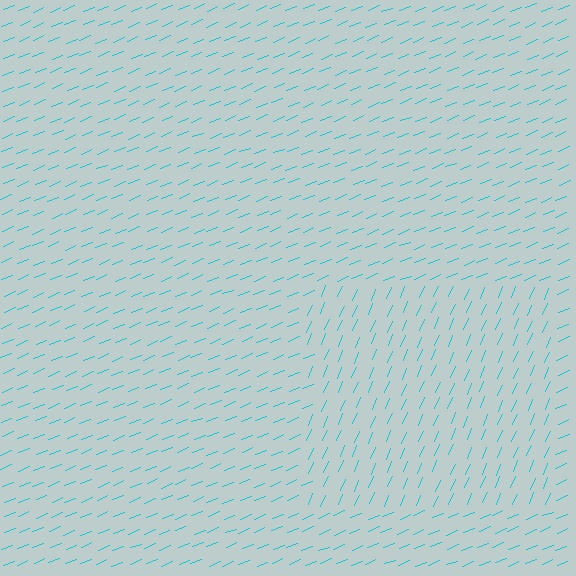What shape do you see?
I see a rectangle.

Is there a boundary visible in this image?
Yes, there is a texture boundary formed by a change in line orientation.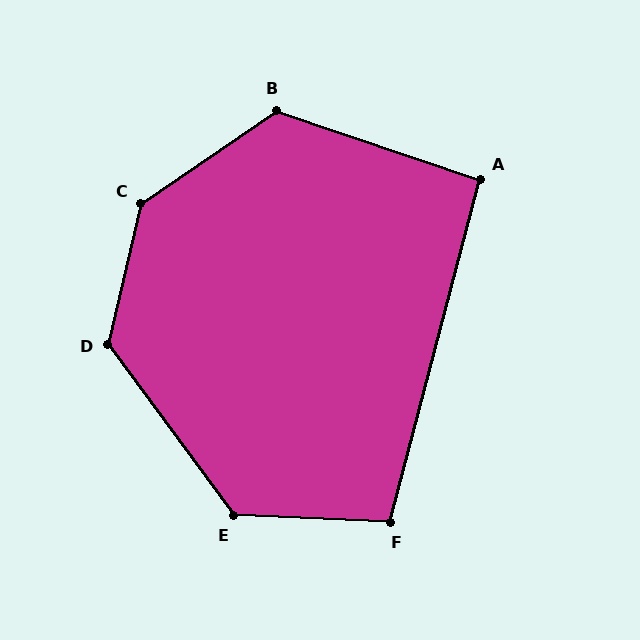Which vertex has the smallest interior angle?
A, at approximately 94 degrees.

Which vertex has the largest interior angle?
C, at approximately 138 degrees.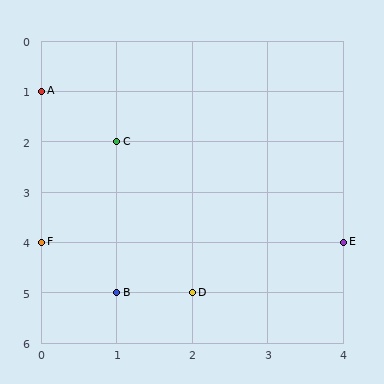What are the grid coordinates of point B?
Point B is at grid coordinates (1, 5).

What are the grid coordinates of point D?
Point D is at grid coordinates (2, 5).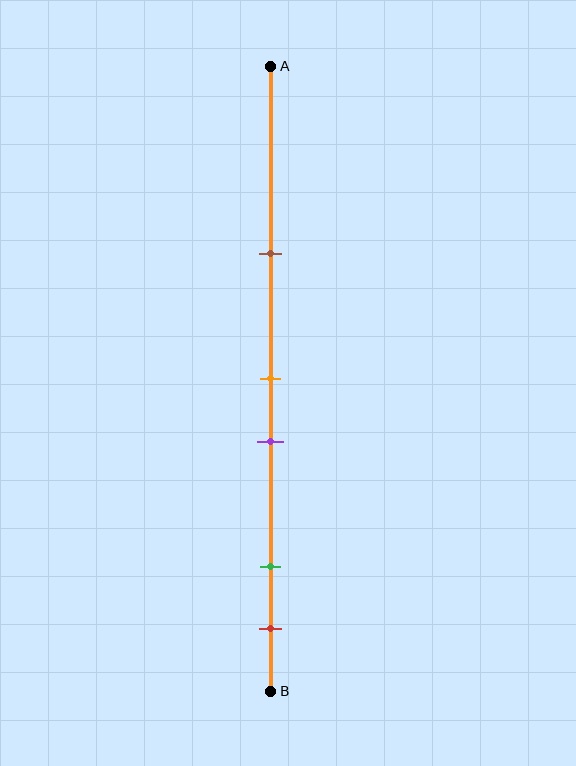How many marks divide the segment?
There are 5 marks dividing the segment.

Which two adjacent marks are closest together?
The orange and purple marks are the closest adjacent pair.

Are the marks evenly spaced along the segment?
No, the marks are not evenly spaced.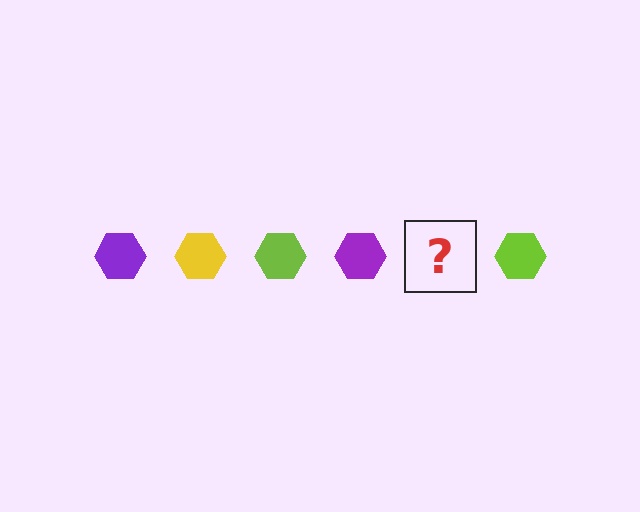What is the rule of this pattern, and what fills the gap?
The rule is that the pattern cycles through purple, yellow, lime hexagons. The gap should be filled with a yellow hexagon.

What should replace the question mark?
The question mark should be replaced with a yellow hexagon.